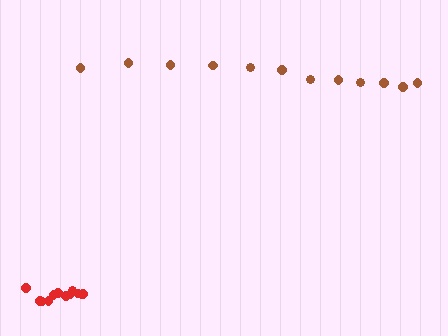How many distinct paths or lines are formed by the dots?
There are 2 distinct paths.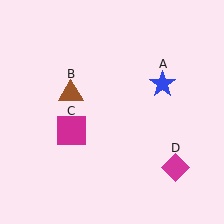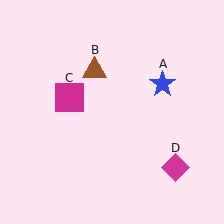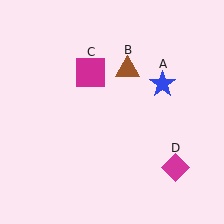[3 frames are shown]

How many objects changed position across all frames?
2 objects changed position: brown triangle (object B), magenta square (object C).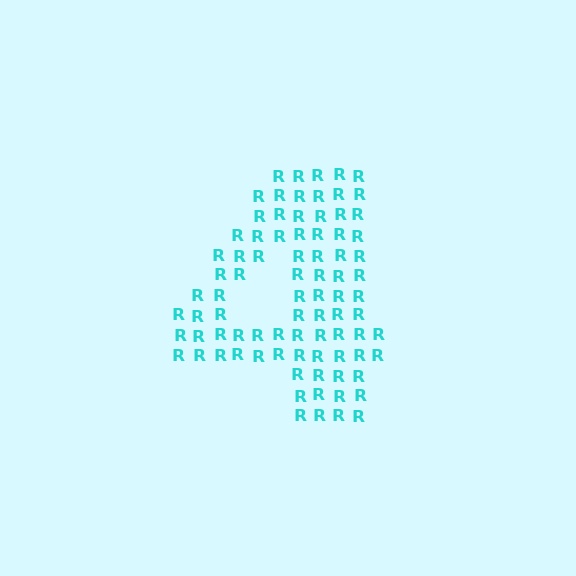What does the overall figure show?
The overall figure shows the digit 4.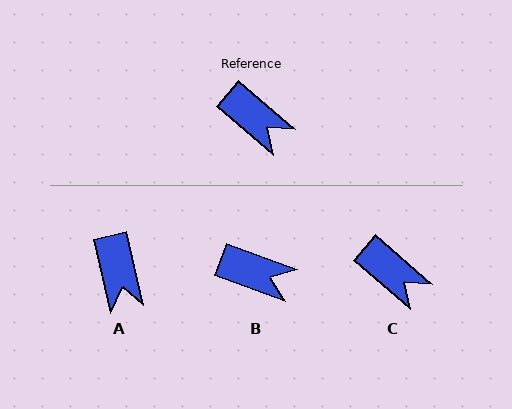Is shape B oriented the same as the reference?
No, it is off by about 21 degrees.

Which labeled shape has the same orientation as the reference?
C.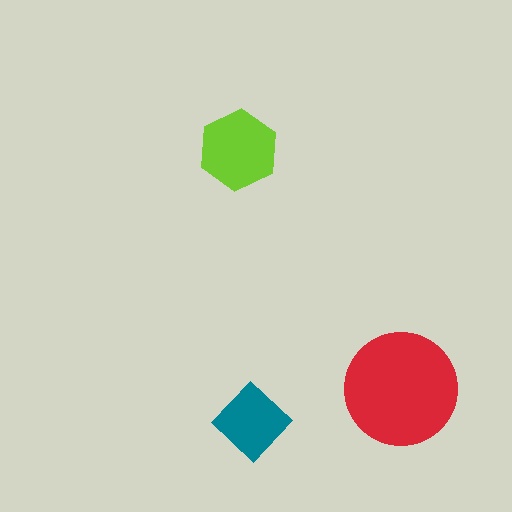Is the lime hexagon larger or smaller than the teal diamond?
Larger.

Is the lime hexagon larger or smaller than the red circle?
Smaller.